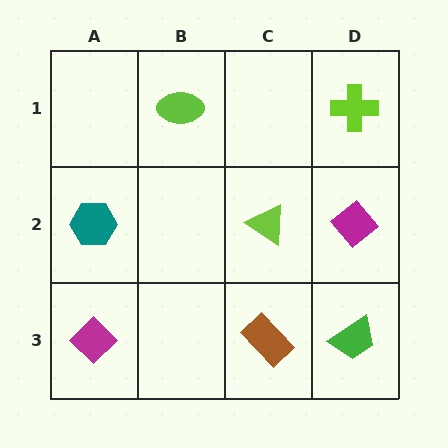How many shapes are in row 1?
2 shapes.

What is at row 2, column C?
A lime triangle.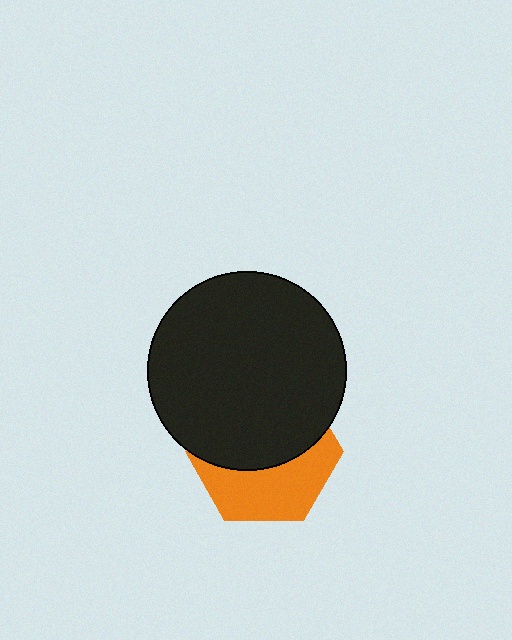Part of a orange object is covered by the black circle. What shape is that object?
It is a hexagon.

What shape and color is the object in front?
The object in front is a black circle.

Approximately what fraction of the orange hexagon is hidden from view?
Roughly 56% of the orange hexagon is hidden behind the black circle.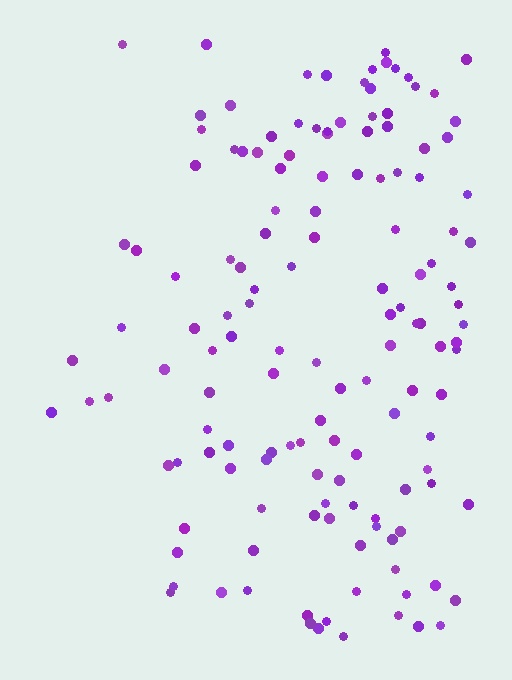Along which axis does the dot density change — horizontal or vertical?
Horizontal.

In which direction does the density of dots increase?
From left to right, with the right side densest.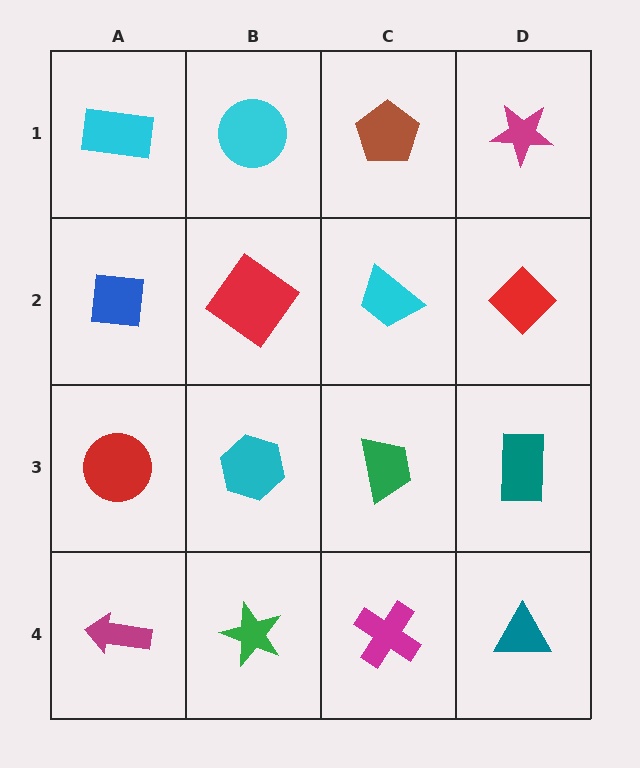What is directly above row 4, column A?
A red circle.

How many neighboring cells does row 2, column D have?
3.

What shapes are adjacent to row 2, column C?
A brown pentagon (row 1, column C), a green trapezoid (row 3, column C), a red diamond (row 2, column B), a red diamond (row 2, column D).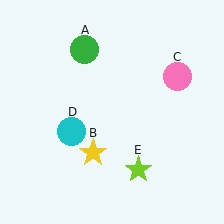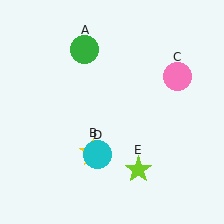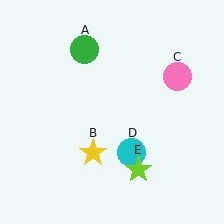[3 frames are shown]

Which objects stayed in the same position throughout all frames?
Green circle (object A) and yellow star (object B) and pink circle (object C) and lime star (object E) remained stationary.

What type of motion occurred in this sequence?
The cyan circle (object D) rotated counterclockwise around the center of the scene.